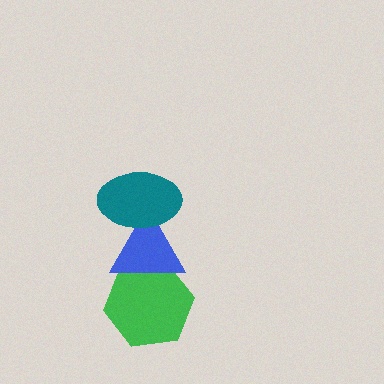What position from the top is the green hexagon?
The green hexagon is 3rd from the top.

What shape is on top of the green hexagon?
The blue triangle is on top of the green hexagon.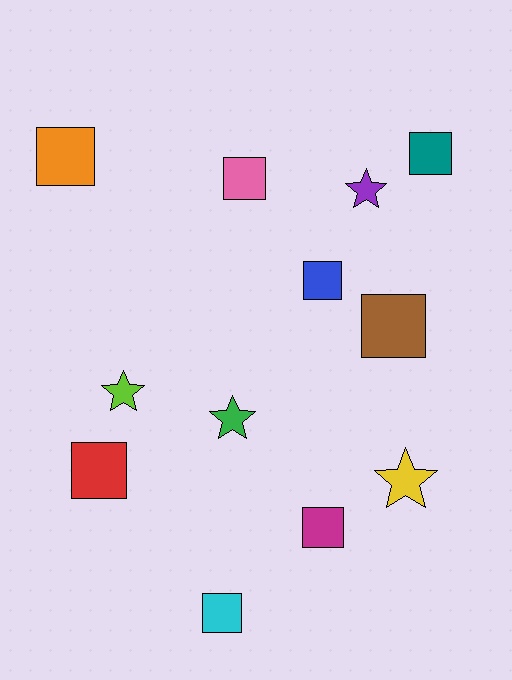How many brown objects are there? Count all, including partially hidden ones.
There is 1 brown object.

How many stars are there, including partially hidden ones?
There are 4 stars.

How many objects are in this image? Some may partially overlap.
There are 12 objects.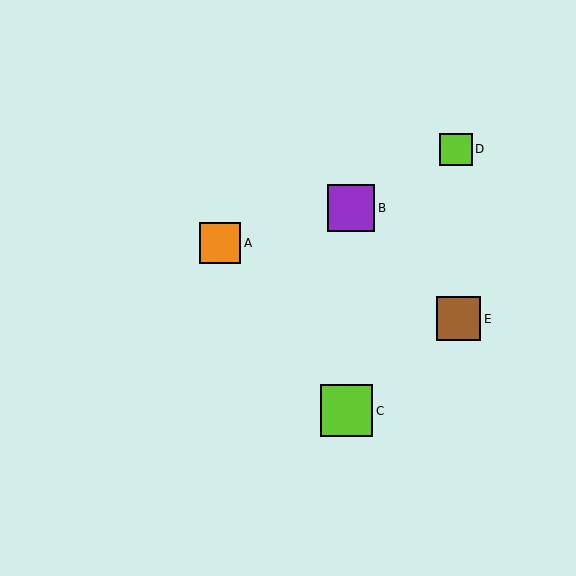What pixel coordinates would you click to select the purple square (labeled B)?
Click at (351, 208) to select the purple square B.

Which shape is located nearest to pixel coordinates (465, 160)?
The lime square (labeled D) at (456, 149) is nearest to that location.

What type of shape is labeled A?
Shape A is an orange square.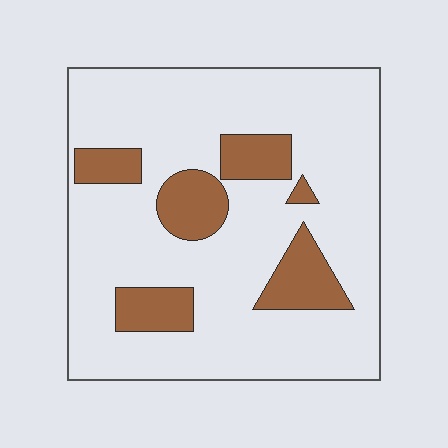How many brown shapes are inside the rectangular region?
6.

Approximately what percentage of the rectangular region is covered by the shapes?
Approximately 20%.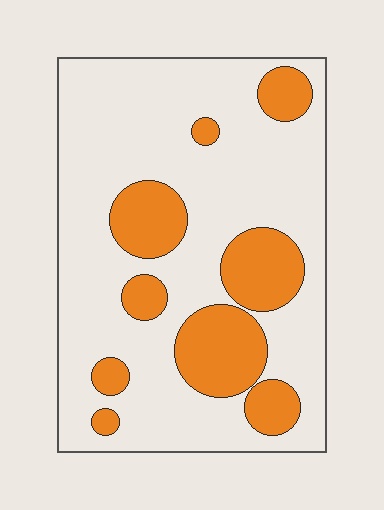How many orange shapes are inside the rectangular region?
9.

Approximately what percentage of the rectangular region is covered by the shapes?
Approximately 25%.